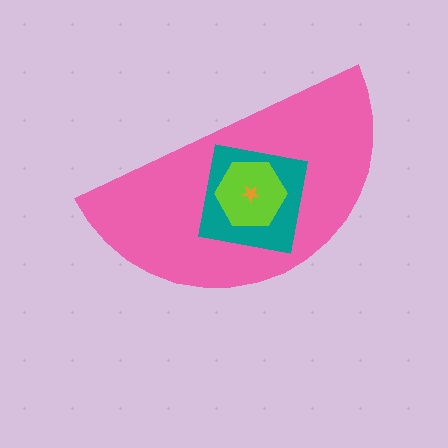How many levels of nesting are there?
4.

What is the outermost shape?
The pink semicircle.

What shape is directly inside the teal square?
The lime hexagon.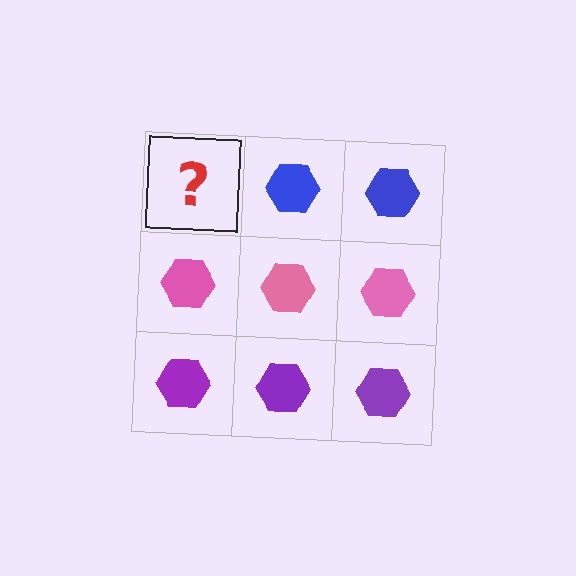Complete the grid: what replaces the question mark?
The question mark should be replaced with a blue hexagon.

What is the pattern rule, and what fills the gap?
The rule is that each row has a consistent color. The gap should be filled with a blue hexagon.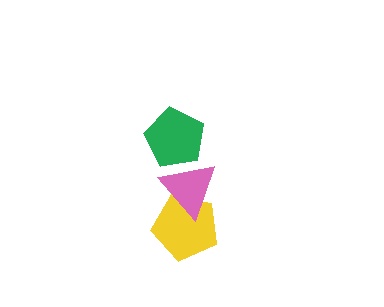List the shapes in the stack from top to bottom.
From top to bottom: the green pentagon, the pink triangle, the yellow pentagon.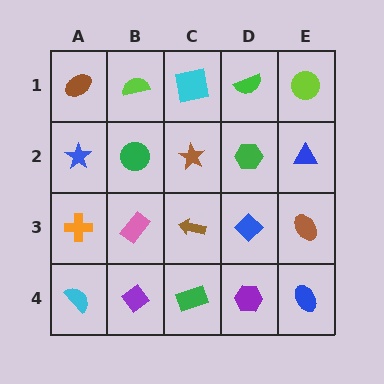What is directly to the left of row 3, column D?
A brown arrow.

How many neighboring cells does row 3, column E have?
3.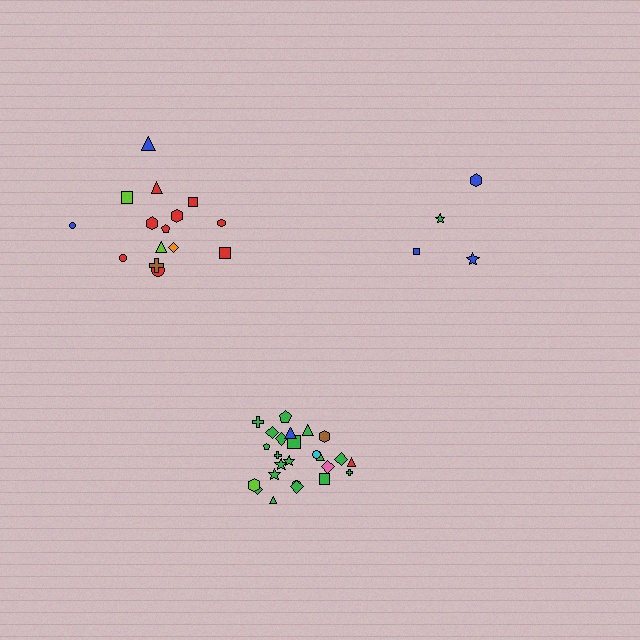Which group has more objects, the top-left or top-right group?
The top-left group.